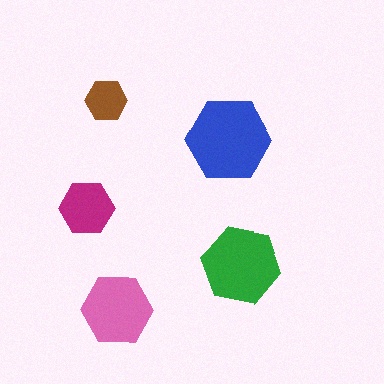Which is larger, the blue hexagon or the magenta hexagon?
The blue one.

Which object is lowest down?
The pink hexagon is bottommost.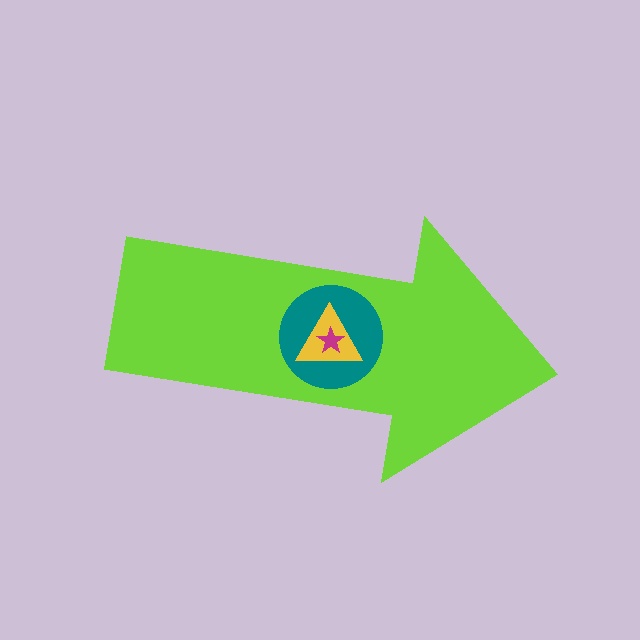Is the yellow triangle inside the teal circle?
Yes.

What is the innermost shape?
The magenta star.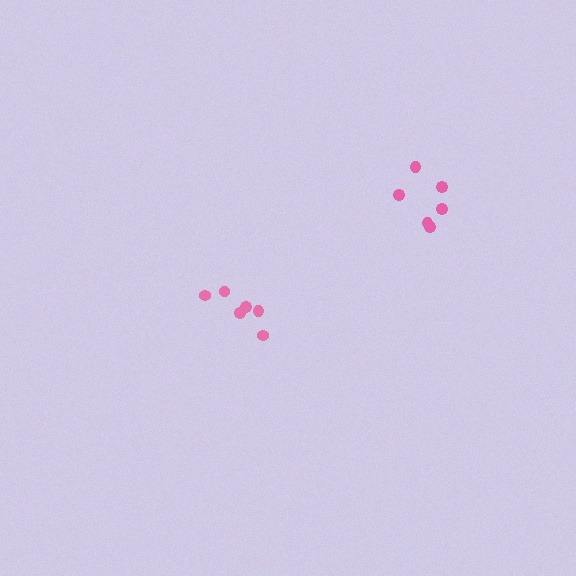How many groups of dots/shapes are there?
There are 2 groups.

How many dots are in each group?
Group 1: 6 dots, Group 2: 6 dots (12 total).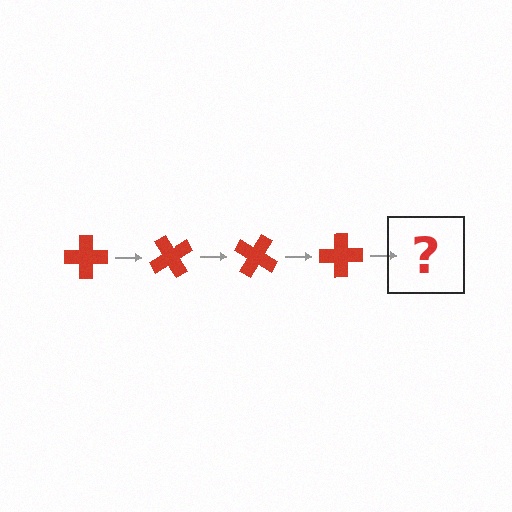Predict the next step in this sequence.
The next step is a red cross rotated 240 degrees.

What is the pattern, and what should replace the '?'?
The pattern is that the cross rotates 60 degrees each step. The '?' should be a red cross rotated 240 degrees.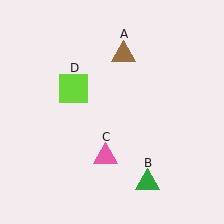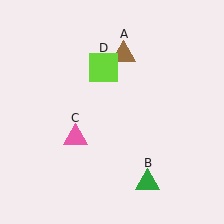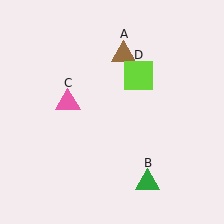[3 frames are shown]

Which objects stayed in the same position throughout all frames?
Brown triangle (object A) and green triangle (object B) remained stationary.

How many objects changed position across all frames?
2 objects changed position: pink triangle (object C), lime square (object D).